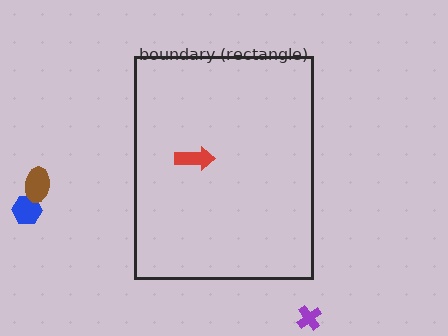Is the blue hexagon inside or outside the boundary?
Outside.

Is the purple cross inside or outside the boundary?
Outside.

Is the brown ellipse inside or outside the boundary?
Outside.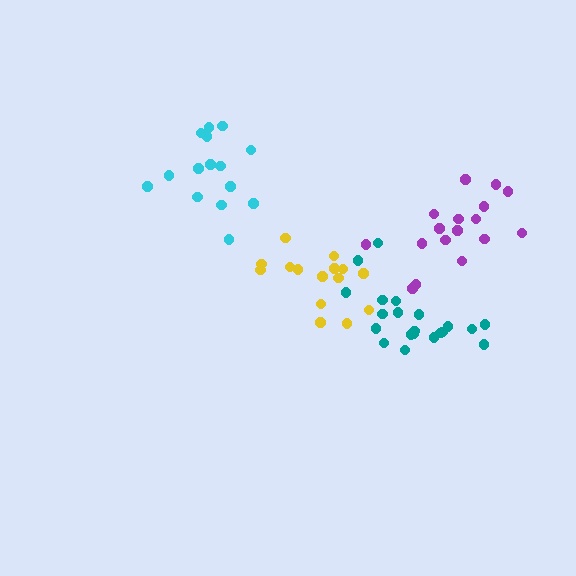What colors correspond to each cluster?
The clusters are colored: purple, yellow, cyan, teal.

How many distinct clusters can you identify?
There are 4 distinct clusters.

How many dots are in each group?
Group 1: 17 dots, Group 2: 15 dots, Group 3: 15 dots, Group 4: 21 dots (68 total).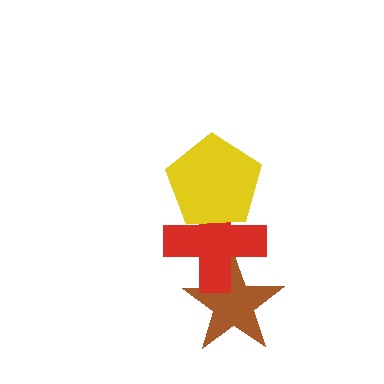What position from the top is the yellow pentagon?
The yellow pentagon is 1st from the top.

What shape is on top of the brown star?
The red cross is on top of the brown star.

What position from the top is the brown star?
The brown star is 3rd from the top.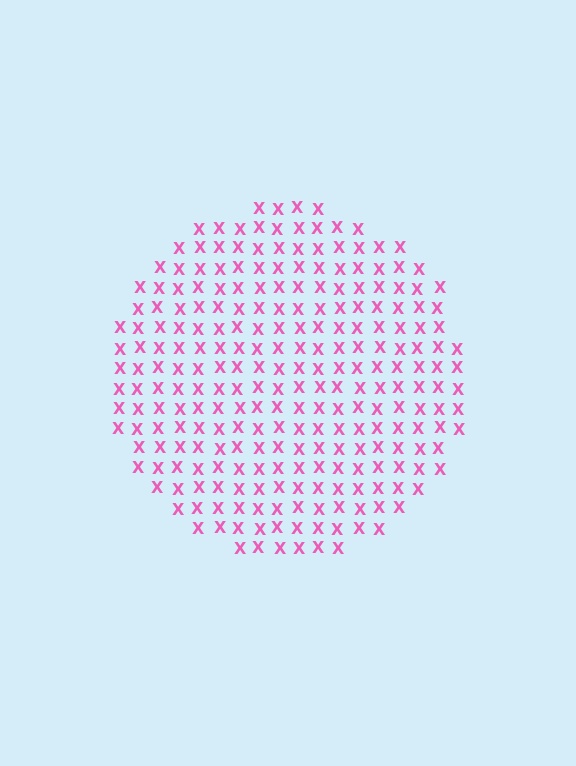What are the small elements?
The small elements are letter X's.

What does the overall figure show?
The overall figure shows a circle.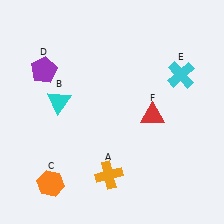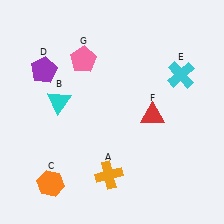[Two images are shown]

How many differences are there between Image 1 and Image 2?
There is 1 difference between the two images.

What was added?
A pink pentagon (G) was added in Image 2.